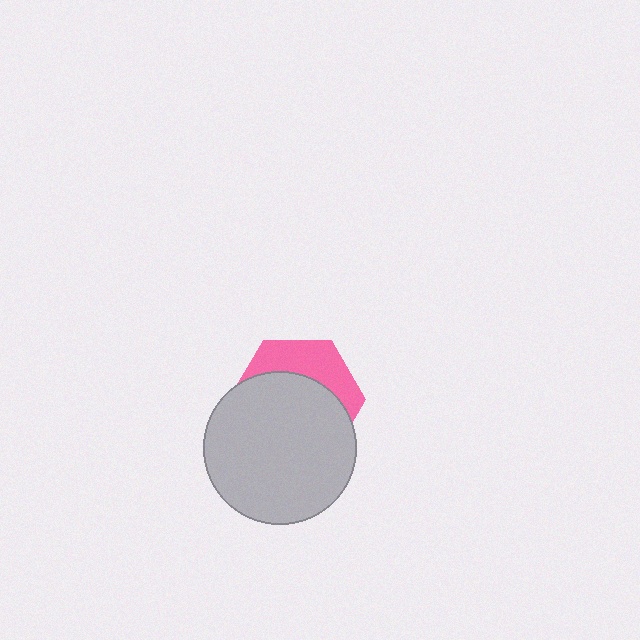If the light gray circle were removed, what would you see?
You would see the complete pink hexagon.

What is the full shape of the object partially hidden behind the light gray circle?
The partially hidden object is a pink hexagon.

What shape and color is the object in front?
The object in front is a light gray circle.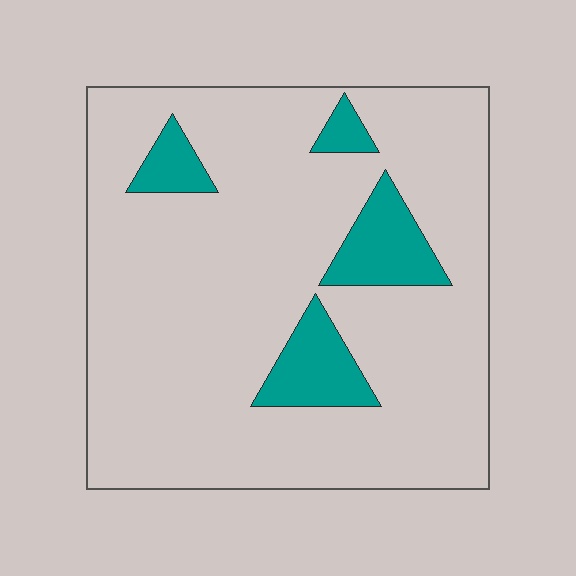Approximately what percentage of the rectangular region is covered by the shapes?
Approximately 15%.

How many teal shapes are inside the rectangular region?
4.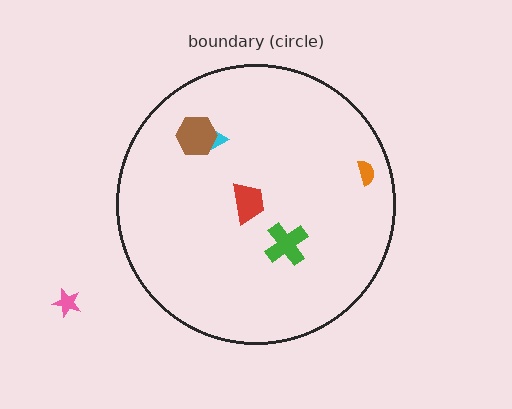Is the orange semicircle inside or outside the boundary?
Inside.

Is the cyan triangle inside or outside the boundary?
Inside.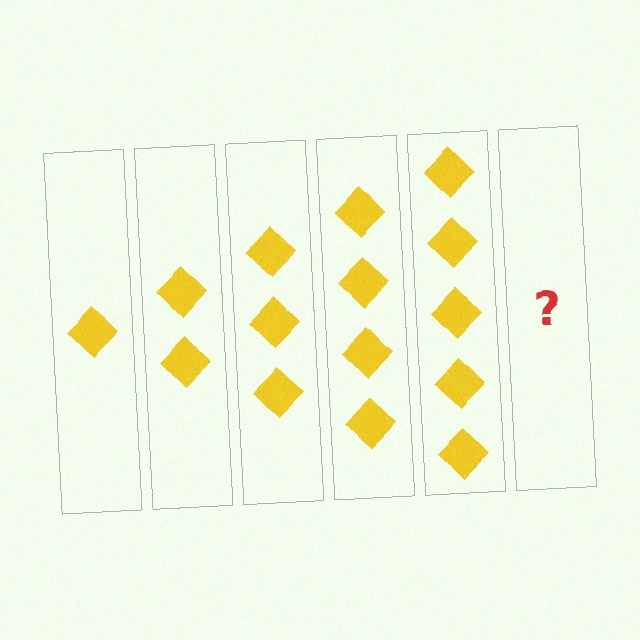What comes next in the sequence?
The next element should be 6 diamonds.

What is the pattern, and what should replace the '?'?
The pattern is that each step adds one more diamond. The '?' should be 6 diamonds.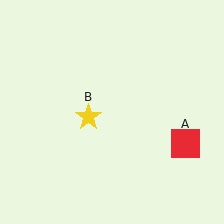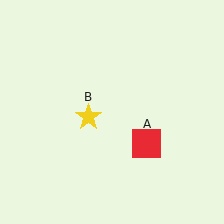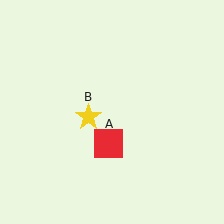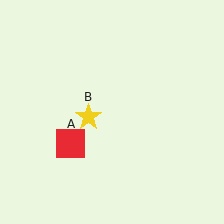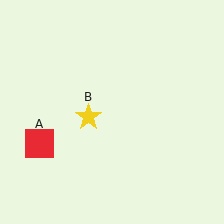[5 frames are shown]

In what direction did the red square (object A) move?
The red square (object A) moved left.